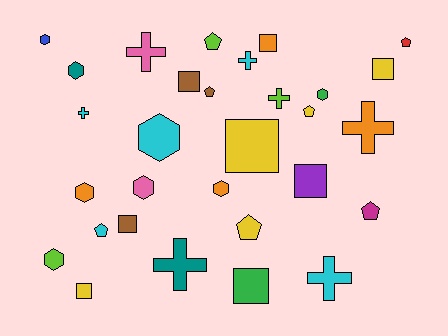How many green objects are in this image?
There are 2 green objects.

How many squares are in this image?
There are 8 squares.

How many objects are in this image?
There are 30 objects.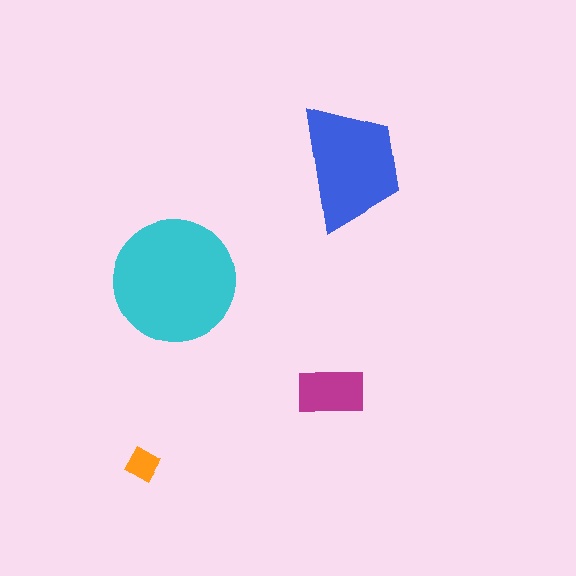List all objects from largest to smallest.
The cyan circle, the blue trapezoid, the magenta rectangle, the orange diamond.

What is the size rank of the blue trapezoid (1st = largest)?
2nd.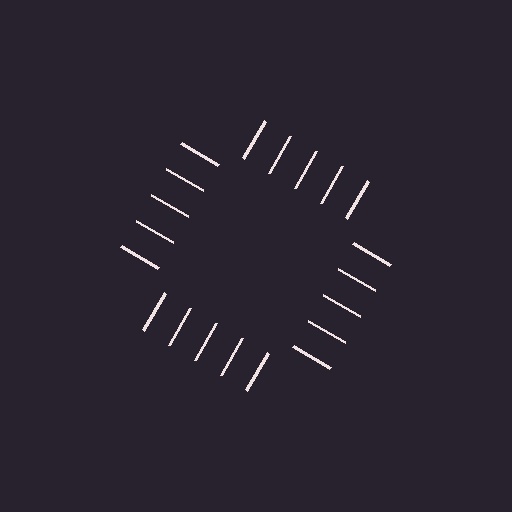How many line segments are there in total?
20 — 5 along each of the 4 edges.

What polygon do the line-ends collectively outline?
An illusory square — the line segments terminate on its edges but no continuous stroke is drawn.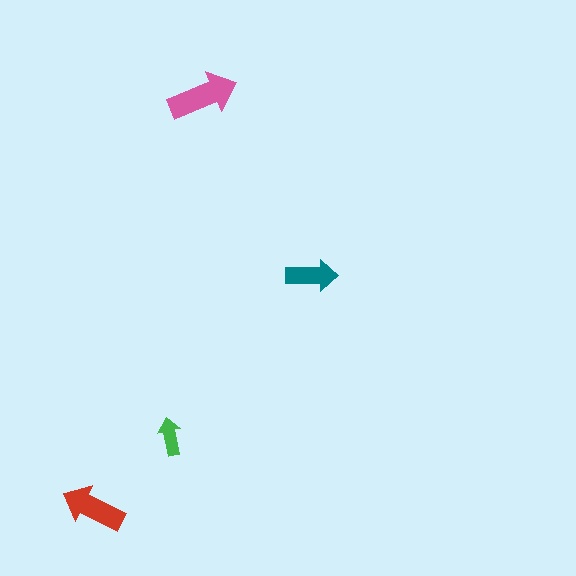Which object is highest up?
The pink arrow is topmost.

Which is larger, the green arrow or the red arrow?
The red one.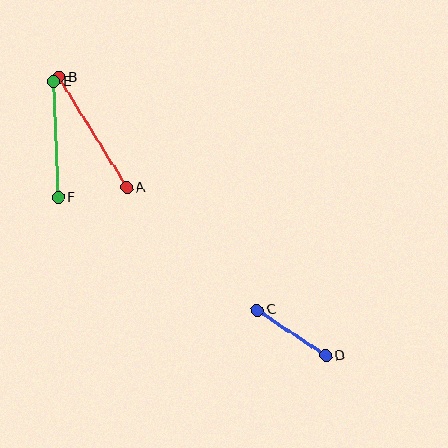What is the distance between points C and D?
The distance is approximately 82 pixels.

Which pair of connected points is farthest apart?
Points A and B are farthest apart.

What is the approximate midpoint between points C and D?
The midpoint is at approximately (291, 333) pixels.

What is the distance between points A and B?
The distance is approximately 130 pixels.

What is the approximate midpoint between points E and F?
The midpoint is at approximately (56, 140) pixels.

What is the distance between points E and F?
The distance is approximately 116 pixels.